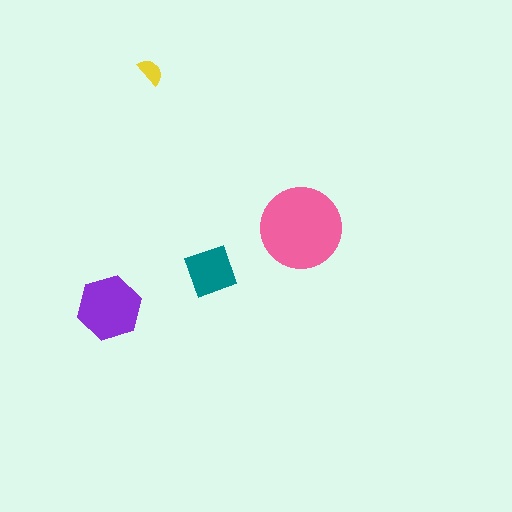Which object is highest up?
The yellow semicircle is topmost.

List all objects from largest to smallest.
The pink circle, the purple hexagon, the teal diamond, the yellow semicircle.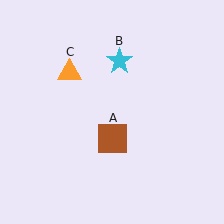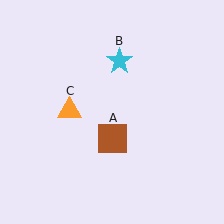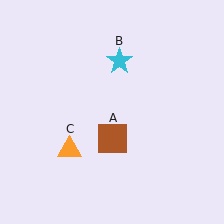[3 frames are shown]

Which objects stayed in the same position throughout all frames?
Brown square (object A) and cyan star (object B) remained stationary.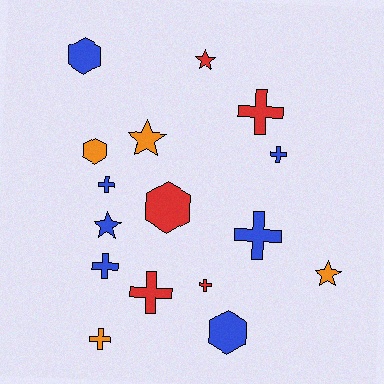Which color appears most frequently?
Blue, with 7 objects.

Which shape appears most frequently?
Cross, with 8 objects.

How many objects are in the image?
There are 16 objects.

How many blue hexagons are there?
There are 2 blue hexagons.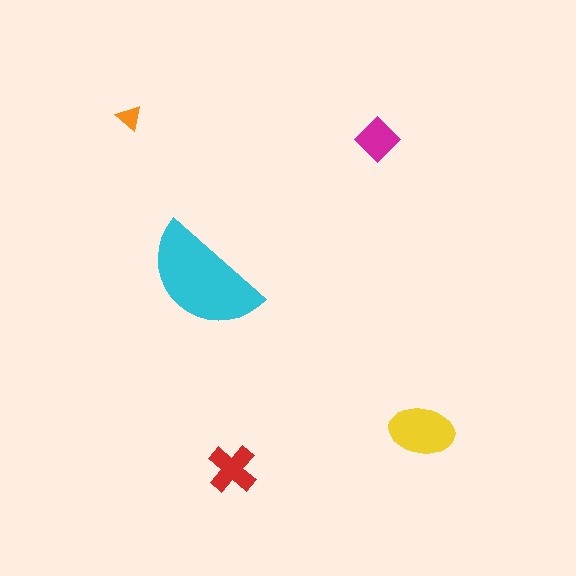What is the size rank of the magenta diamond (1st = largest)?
4th.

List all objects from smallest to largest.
The orange triangle, the magenta diamond, the red cross, the yellow ellipse, the cyan semicircle.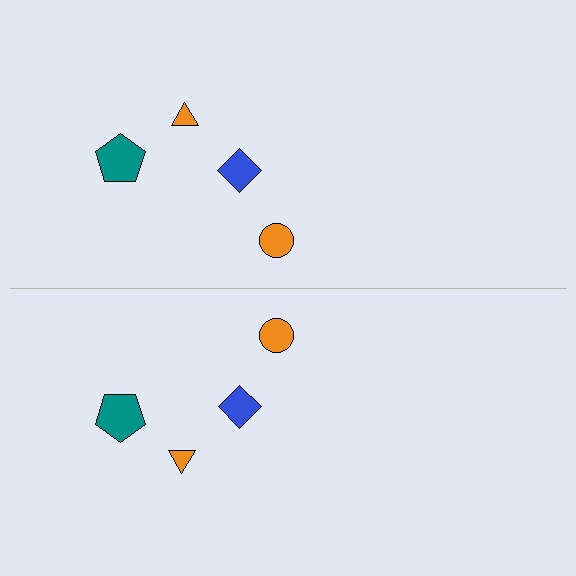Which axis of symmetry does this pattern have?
The pattern has a horizontal axis of symmetry running through the center of the image.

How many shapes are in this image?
There are 8 shapes in this image.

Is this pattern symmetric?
Yes, this pattern has bilateral (reflection) symmetry.